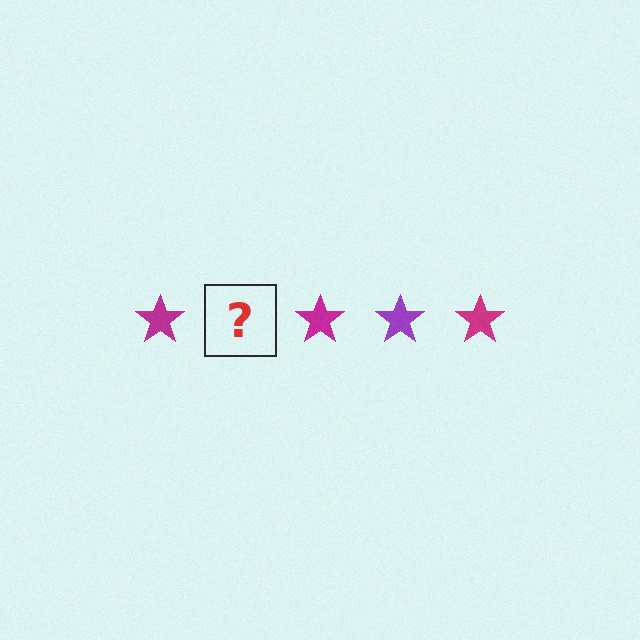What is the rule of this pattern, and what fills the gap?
The rule is that the pattern cycles through magenta, purple stars. The gap should be filled with a purple star.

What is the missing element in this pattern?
The missing element is a purple star.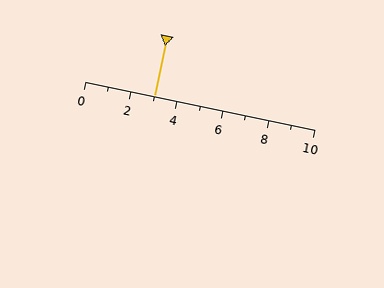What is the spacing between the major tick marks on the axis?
The major ticks are spaced 2 apart.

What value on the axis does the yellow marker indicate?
The marker indicates approximately 3.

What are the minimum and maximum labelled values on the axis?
The axis runs from 0 to 10.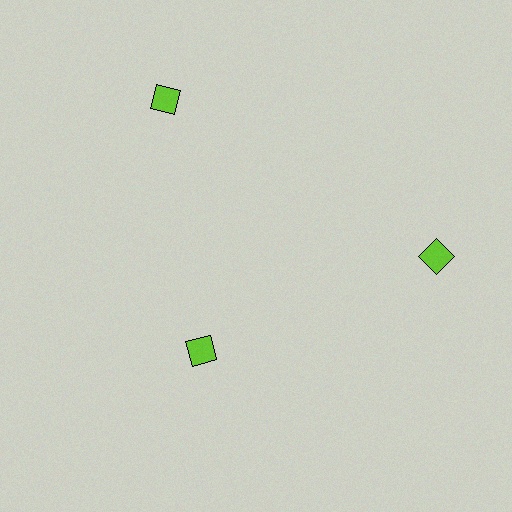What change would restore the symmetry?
The symmetry would be restored by moving it outward, back onto the ring so that all 3 squares sit at equal angles and equal distance from the center.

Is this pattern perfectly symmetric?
No. The 3 lime squares are arranged in a ring, but one element near the 7 o'clock position is pulled inward toward the center, breaking the 3-fold rotational symmetry.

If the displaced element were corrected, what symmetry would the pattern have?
It would have 3-fold rotational symmetry — the pattern would map onto itself every 120 degrees.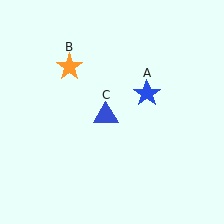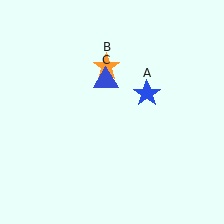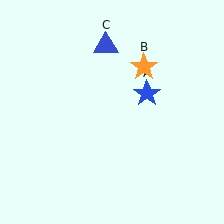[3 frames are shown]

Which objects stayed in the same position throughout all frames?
Blue star (object A) remained stationary.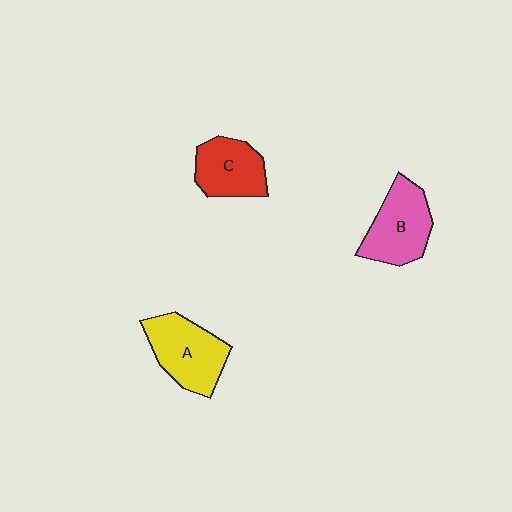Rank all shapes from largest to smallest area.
From largest to smallest: A (yellow), B (pink), C (red).